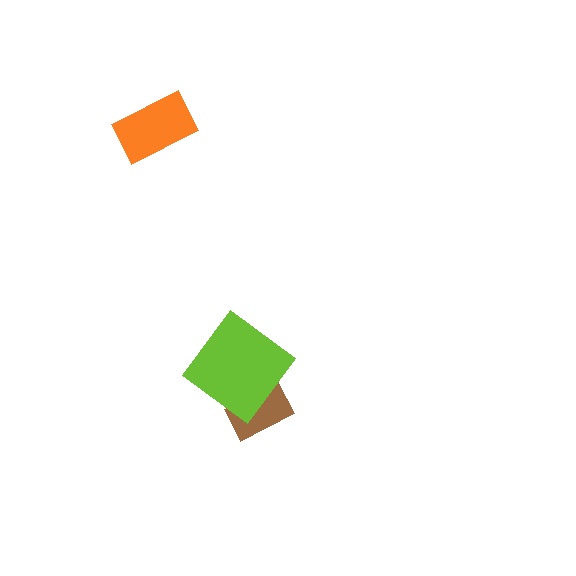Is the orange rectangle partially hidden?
No, no other shape covers it.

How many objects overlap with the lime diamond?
1 object overlaps with the lime diamond.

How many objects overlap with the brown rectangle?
1 object overlaps with the brown rectangle.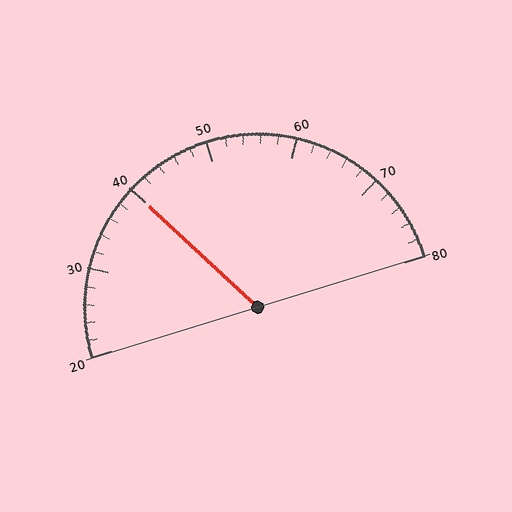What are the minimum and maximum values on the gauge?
The gauge ranges from 20 to 80.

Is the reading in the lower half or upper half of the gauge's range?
The reading is in the lower half of the range (20 to 80).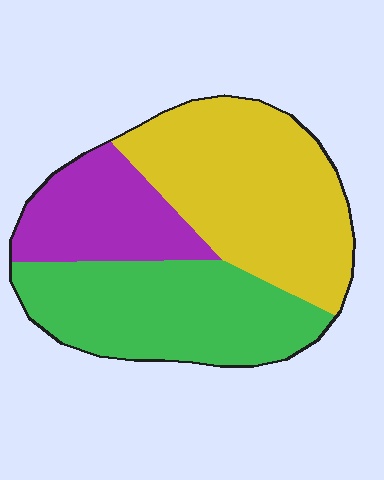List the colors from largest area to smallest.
From largest to smallest: yellow, green, purple.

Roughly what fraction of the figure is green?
Green takes up between a quarter and a half of the figure.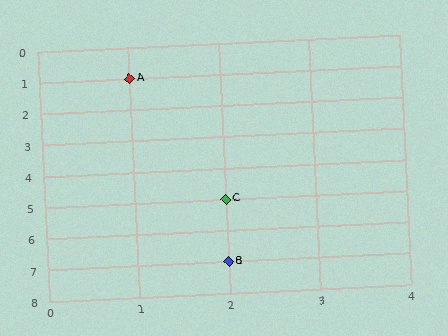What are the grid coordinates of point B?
Point B is at grid coordinates (2, 7).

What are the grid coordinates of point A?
Point A is at grid coordinates (1, 1).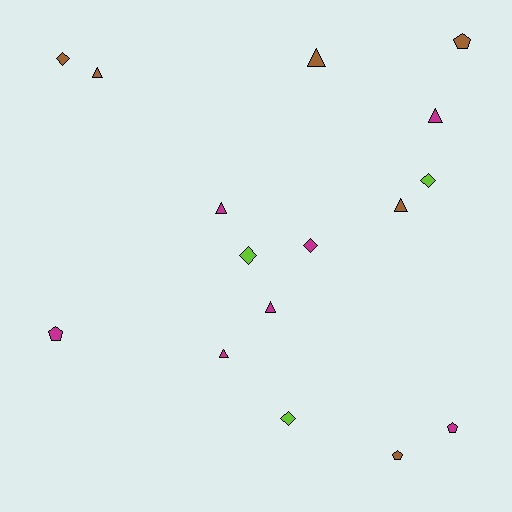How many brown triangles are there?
There are 3 brown triangles.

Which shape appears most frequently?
Triangle, with 7 objects.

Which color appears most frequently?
Magenta, with 7 objects.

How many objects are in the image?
There are 16 objects.